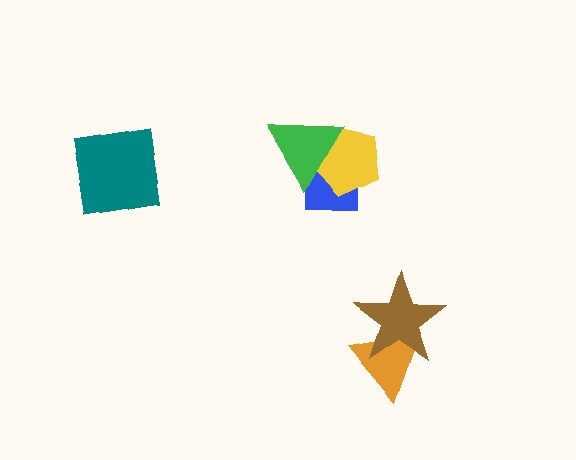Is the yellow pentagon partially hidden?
Yes, it is partially covered by another shape.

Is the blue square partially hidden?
Yes, it is partially covered by another shape.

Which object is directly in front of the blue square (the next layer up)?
The yellow pentagon is directly in front of the blue square.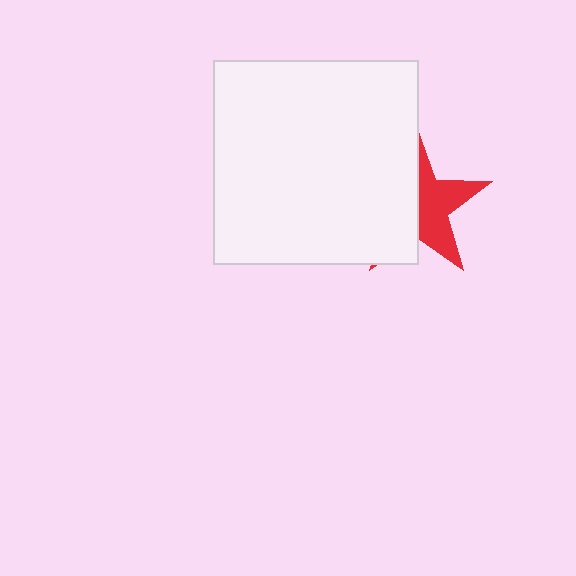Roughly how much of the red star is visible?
About half of it is visible (roughly 46%).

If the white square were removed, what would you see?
You would see the complete red star.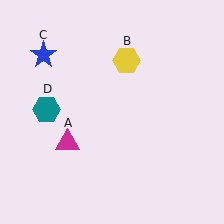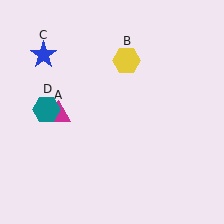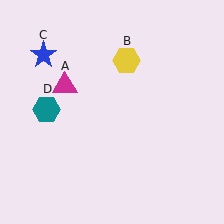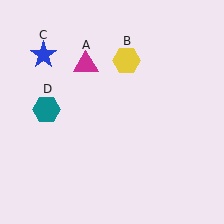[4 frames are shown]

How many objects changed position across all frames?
1 object changed position: magenta triangle (object A).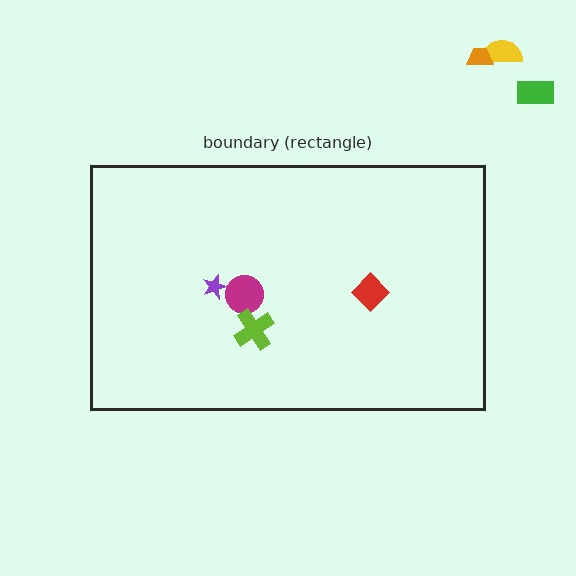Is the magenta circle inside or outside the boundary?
Inside.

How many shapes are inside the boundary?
4 inside, 3 outside.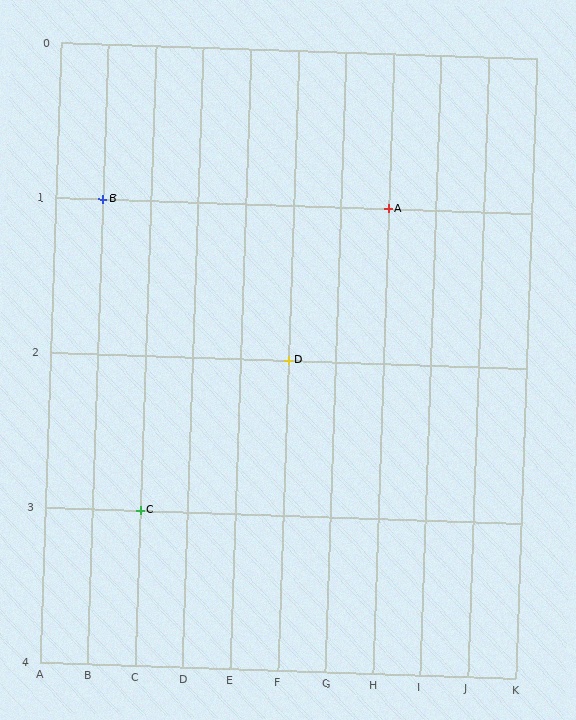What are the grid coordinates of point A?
Point A is at grid coordinates (H, 1).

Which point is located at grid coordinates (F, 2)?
Point D is at (F, 2).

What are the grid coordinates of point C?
Point C is at grid coordinates (C, 3).